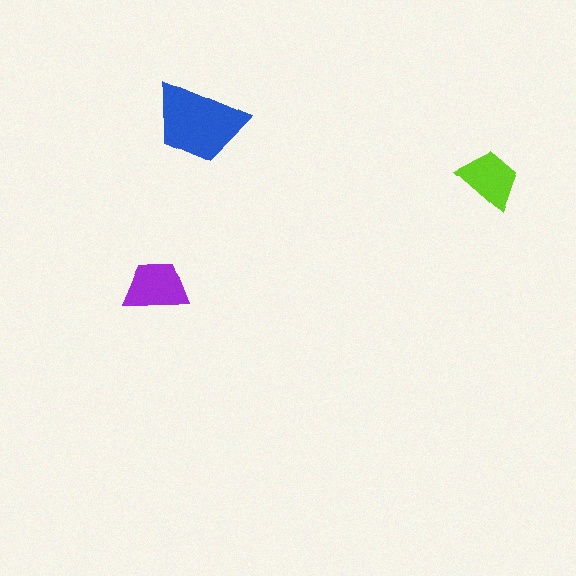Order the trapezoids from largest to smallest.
the blue one, the purple one, the lime one.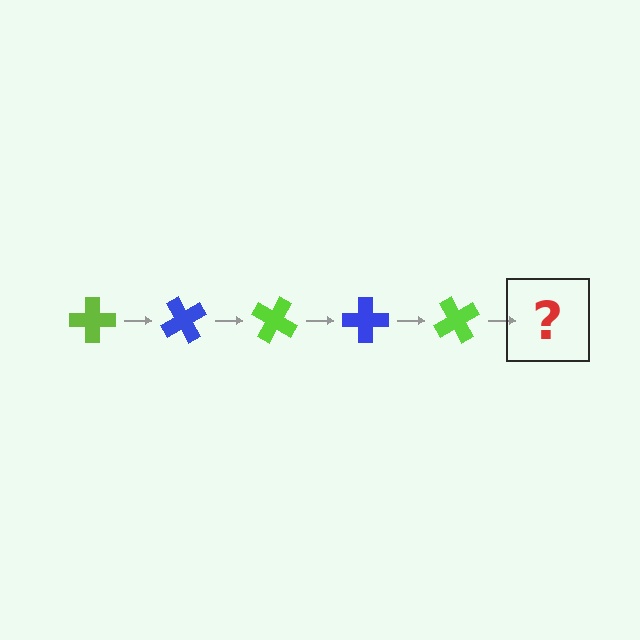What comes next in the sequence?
The next element should be a blue cross, rotated 300 degrees from the start.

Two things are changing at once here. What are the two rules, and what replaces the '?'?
The two rules are that it rotates 60 degrees each step and the color cycles through lime and blue. The '?' should be a blue cross, rotated 300 degrees from the start.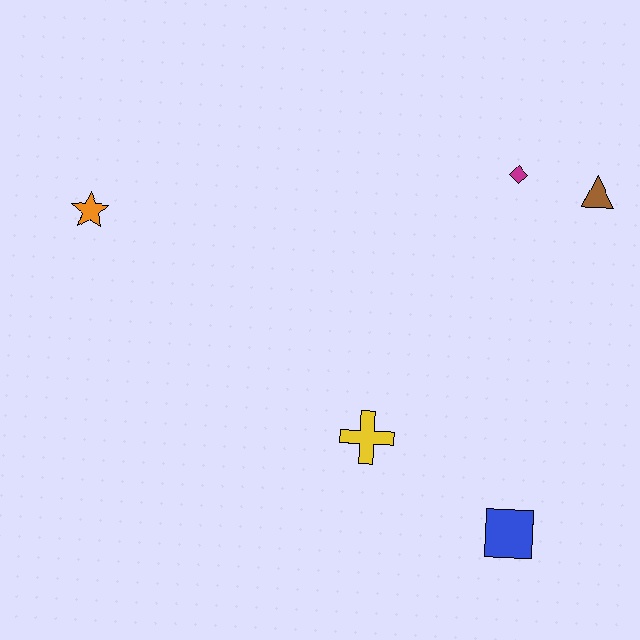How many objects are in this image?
There are 5 objects.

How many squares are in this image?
There is 1 square.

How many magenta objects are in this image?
There is 1 magenta object.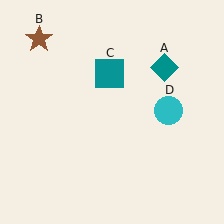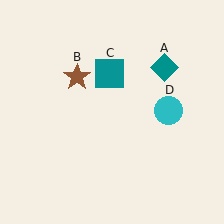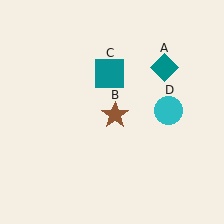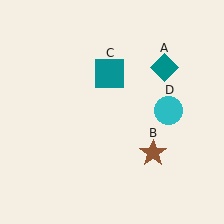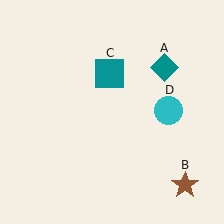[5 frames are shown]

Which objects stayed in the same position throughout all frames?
Teal diamond (object A) and teal square (object C) and cyan circle (object D) remained stationary.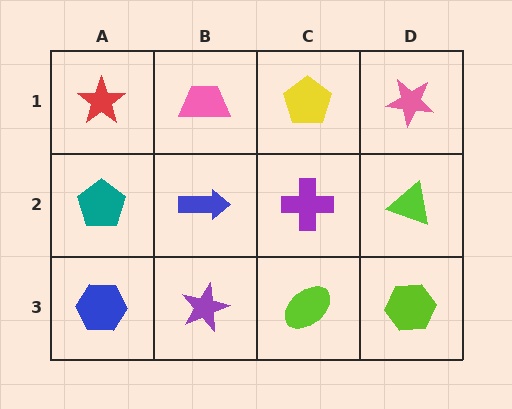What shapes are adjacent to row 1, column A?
A teal pentagon (row 2, column A), a pink trapezoid (row 1, column B).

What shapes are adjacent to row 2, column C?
A yellow pentagon (row 1, column C), a lime ellipse (row 3, column C), a blue arrow (row 2, column B), a lime triangle (row 2, column D).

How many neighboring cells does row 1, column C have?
3.